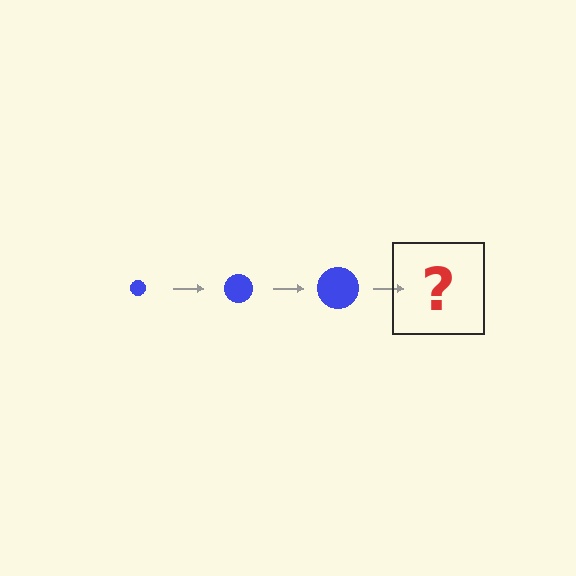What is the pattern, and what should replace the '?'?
The pattern is that the circle gets progressively larger each step. The '?' should be a blue circle, larger than the previous one.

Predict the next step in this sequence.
The next step is a blue circle, larger than the previous one.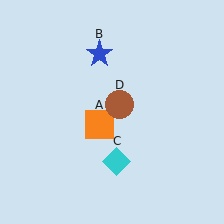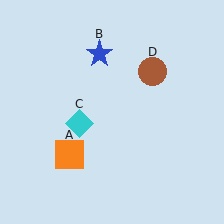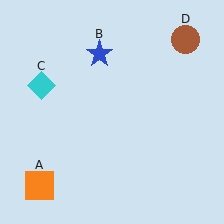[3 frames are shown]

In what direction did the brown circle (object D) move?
The brown circle (object D) moved up and to the right.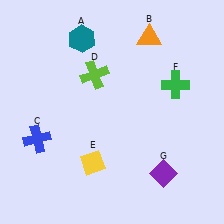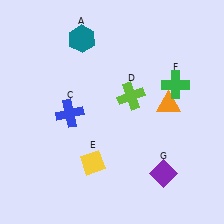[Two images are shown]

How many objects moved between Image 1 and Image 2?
3 objects moved between the two images.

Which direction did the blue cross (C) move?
The blue cross (C) moved right.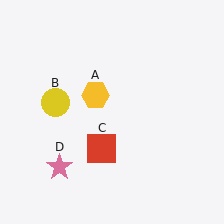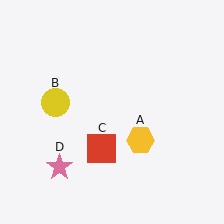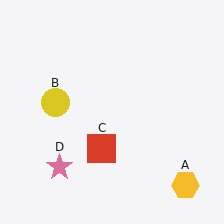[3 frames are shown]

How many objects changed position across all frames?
1 object changed position: yellow hexagon (object A).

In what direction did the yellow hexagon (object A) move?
The yellow hexagon (object A) moved down and to the right.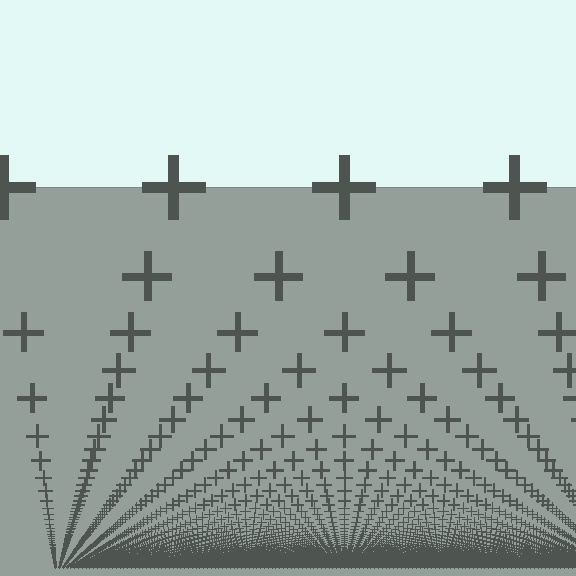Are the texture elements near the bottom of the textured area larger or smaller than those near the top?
Smaller. The gradient is inverted — elements near the bottom are smaller and denser.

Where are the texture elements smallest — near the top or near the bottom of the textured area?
Near the bottom.